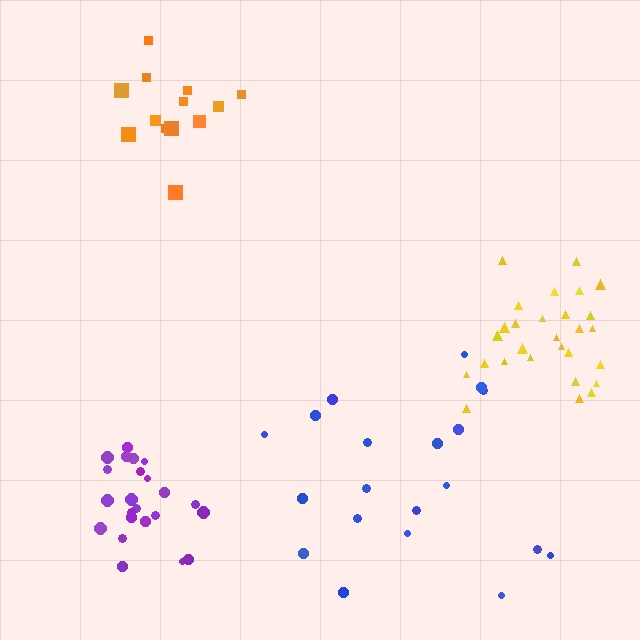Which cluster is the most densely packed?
Purple.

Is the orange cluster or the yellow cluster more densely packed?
Yellow.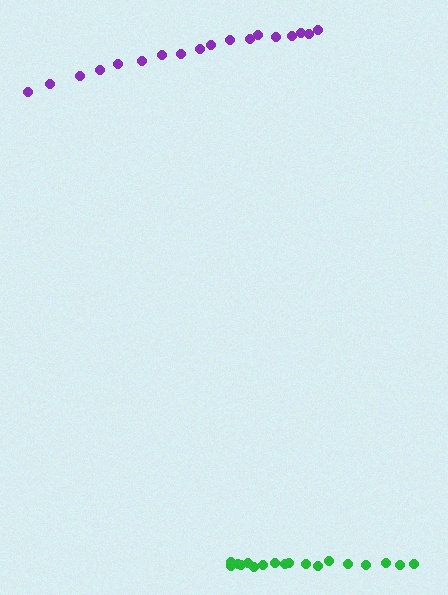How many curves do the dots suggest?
There are 2 distinct paths.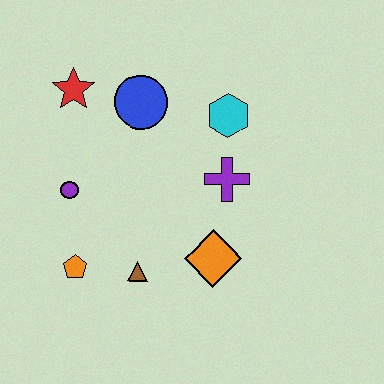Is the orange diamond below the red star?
Yes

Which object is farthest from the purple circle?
The cyan hexagon is farthest from the purple circle.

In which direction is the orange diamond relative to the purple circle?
The orange diamond is to the right of the purple circle.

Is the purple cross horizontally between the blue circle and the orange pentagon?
No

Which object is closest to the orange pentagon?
The brown triangle is closest to the orange pentagon.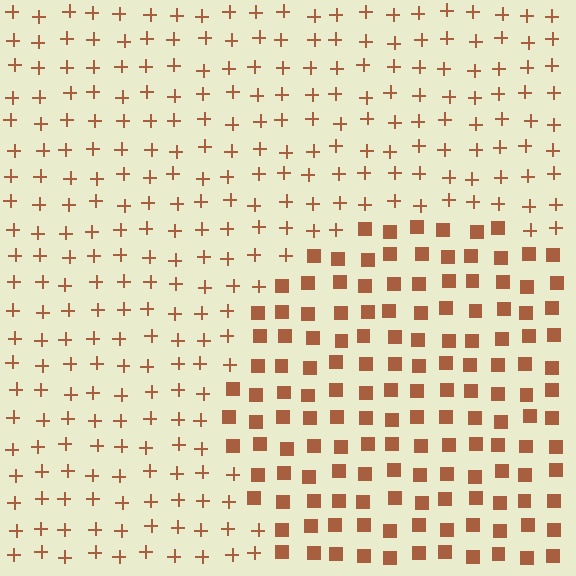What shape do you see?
I see a circle.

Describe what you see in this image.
The image is filled with small brown elements arranged in a uniform grid. A circle-shaped region contains squares, while the surrounding area contains plus signs. The boundary is defined purely by the change in element shape.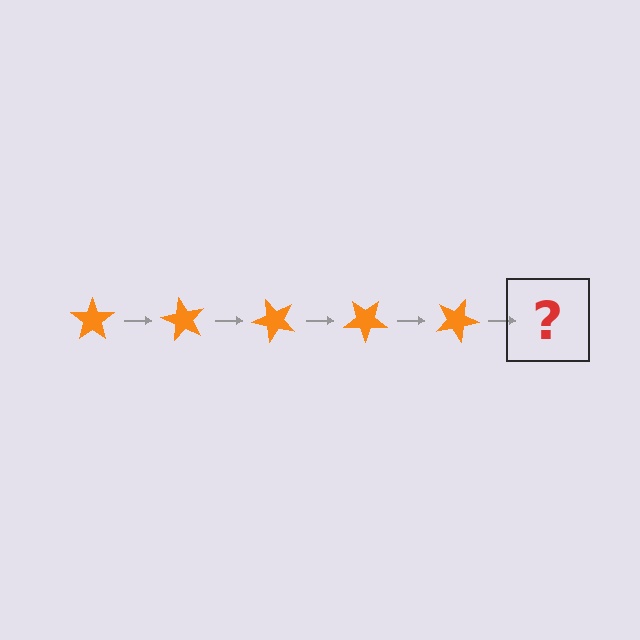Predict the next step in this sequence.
The next step is an orange star rotated 300 degrees.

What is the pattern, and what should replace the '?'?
The pattern is that the star rotates 60 degrees each step. The '?' should be an orange star rotated 300 degrees.